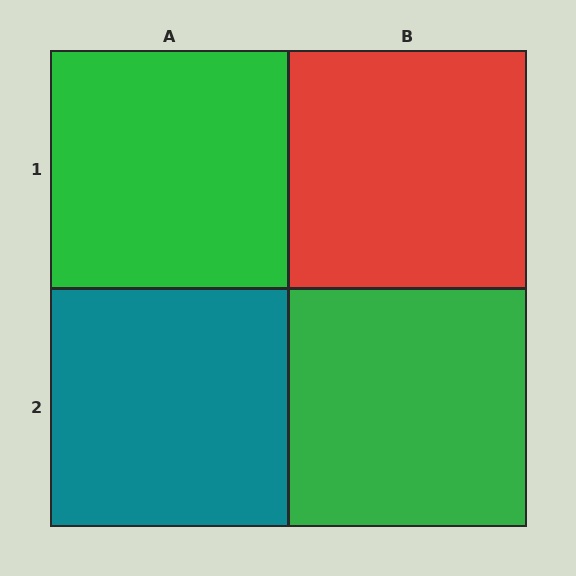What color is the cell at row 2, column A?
Teal.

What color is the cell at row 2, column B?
Green.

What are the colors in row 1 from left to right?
Green, red.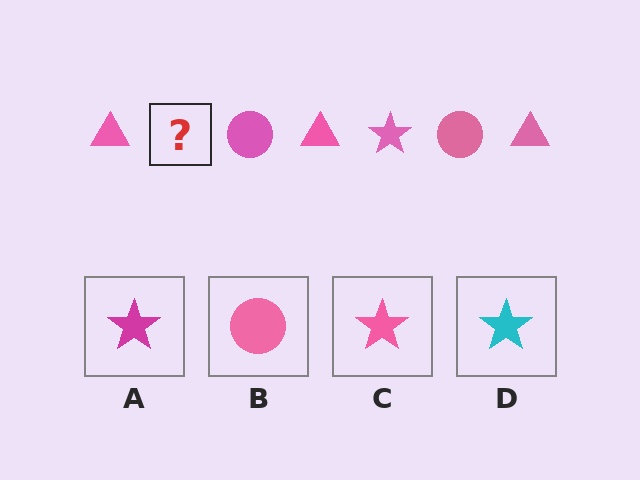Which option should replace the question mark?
Option C.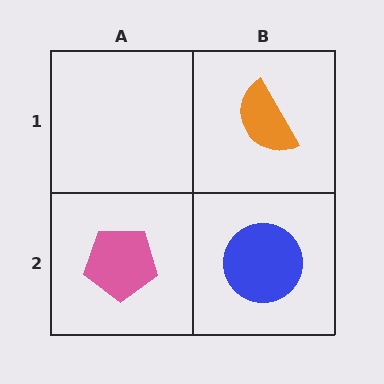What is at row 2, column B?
A blue circle.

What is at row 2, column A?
A pink pentagon.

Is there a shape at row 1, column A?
No, that cell is empty.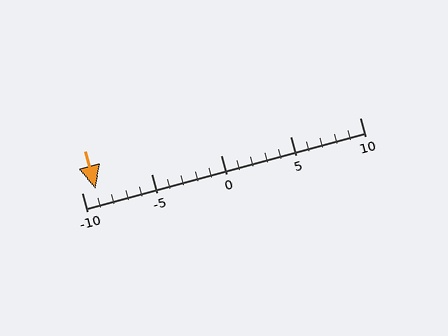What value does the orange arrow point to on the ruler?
The orange arrow points to approximately -9.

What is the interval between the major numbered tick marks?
The major tick marks are spaced 5 units apart.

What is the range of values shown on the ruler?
The ruler shows values from -10 to 10.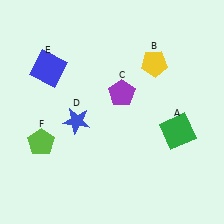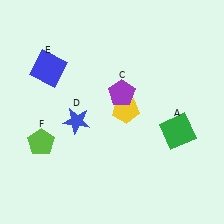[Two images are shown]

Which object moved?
The yellow pentagon (B) moved down.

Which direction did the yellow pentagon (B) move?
The yellow pentagon (B) moved down.